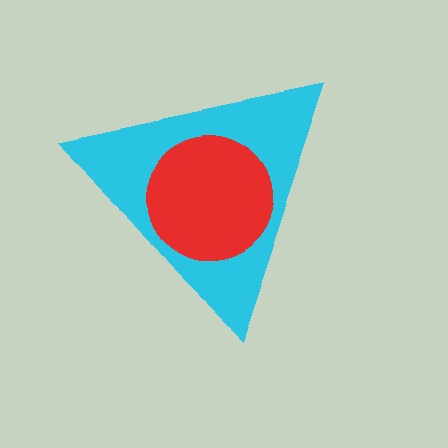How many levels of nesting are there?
2.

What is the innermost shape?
The red circle.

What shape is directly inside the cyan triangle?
The red circle.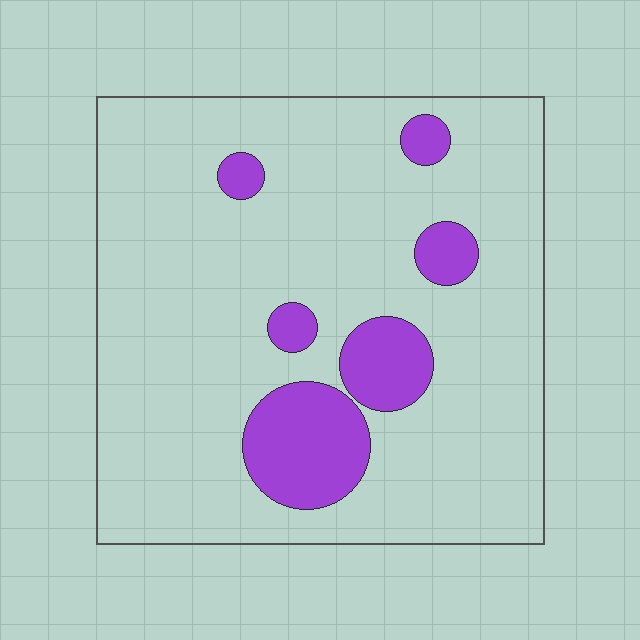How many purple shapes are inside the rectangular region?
6.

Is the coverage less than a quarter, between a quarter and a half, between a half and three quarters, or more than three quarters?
Less than a quarter.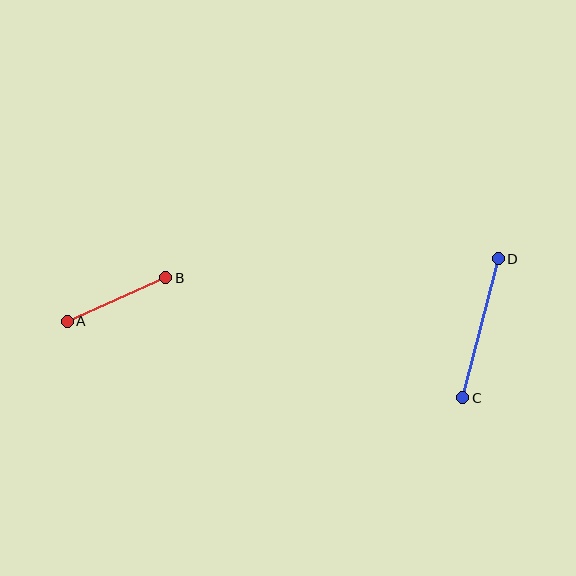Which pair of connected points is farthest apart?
Points C and D are farthest apart.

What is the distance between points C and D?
The distance is approximately 143 pixels.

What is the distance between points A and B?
The distance is approximately 108 pixels.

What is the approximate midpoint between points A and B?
The midpoint is at approximately (117, 299) pixels.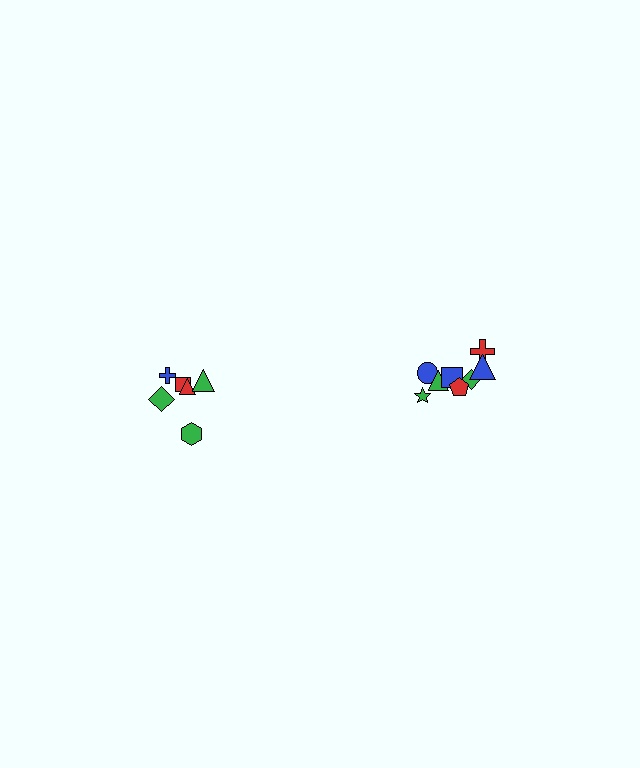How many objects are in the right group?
There are 8 objects.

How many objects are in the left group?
There are 6 objects.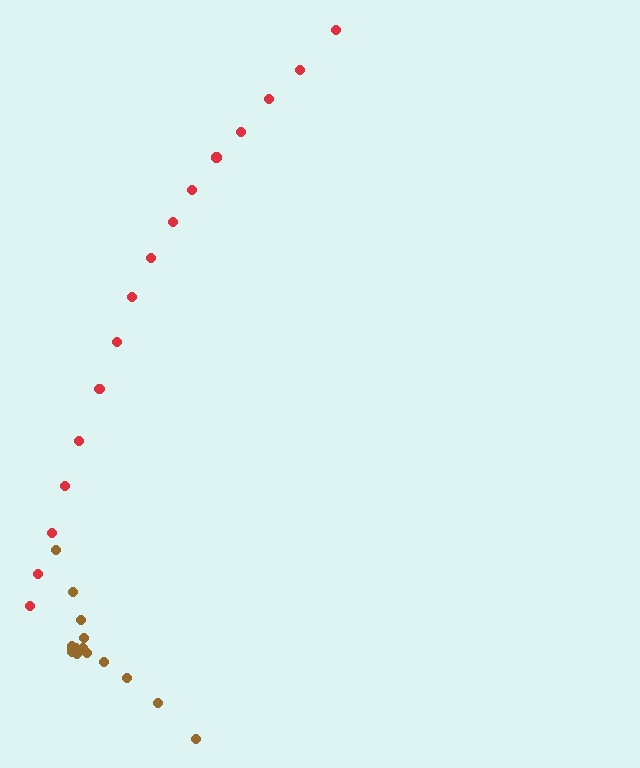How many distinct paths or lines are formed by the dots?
There are 2 distinct paths.